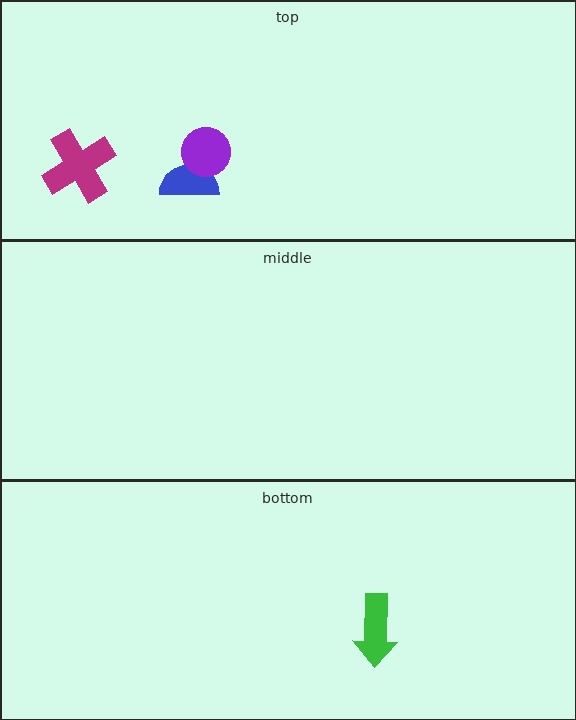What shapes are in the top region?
The magenta cross, the blue semicircle, the purple circle.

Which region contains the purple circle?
The top region.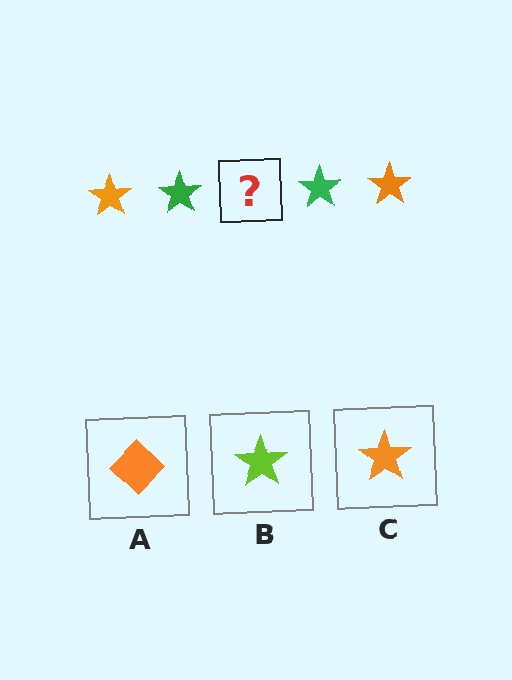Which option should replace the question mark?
Option C.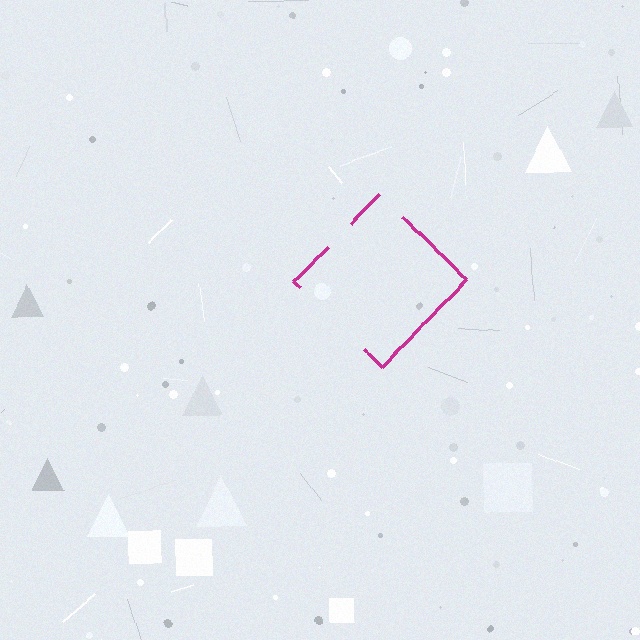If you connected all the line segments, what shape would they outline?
They would outline a diamond.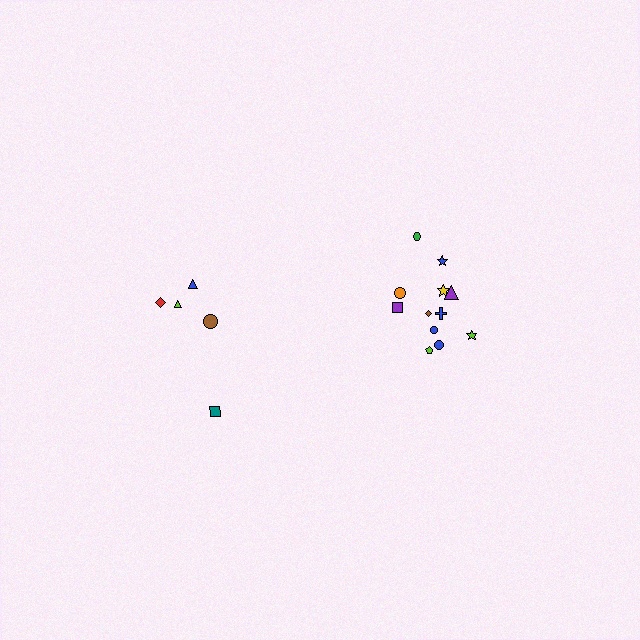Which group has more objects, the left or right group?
The right group.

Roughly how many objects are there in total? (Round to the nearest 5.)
Roughly 15 objects in total.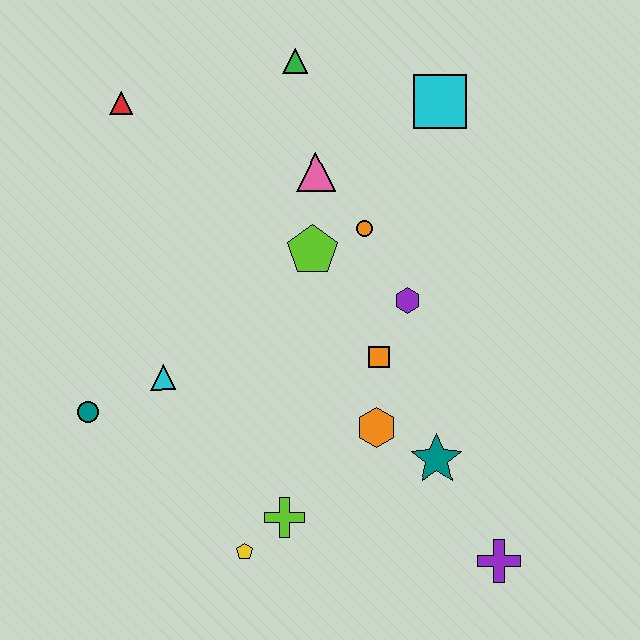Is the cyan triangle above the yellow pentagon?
Yes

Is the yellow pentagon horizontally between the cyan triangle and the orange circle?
Yes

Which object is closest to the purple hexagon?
The orange square is closest to the purple hexagon.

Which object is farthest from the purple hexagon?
The red triangle is farthest from the purple hexagon.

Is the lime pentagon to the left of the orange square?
Yes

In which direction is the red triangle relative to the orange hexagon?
The red triangle is above the orange hexagon.